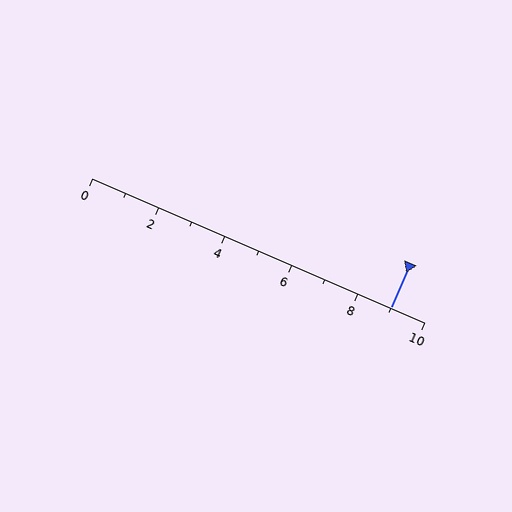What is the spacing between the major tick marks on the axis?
The major ticks are spaced 2 apart.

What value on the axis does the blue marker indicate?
The marker indicates approximately 9.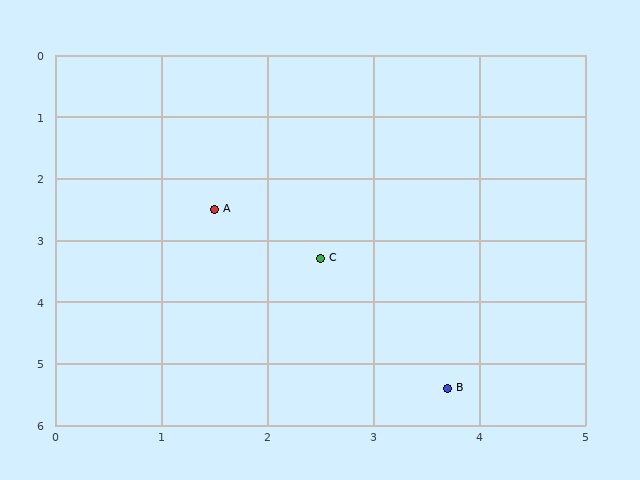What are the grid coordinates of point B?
Point B is at approximately (3.7, 5.4).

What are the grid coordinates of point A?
Point A is at approximately (1.5, 2.5).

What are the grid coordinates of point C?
Point C is at approximately (2.5, 3.3).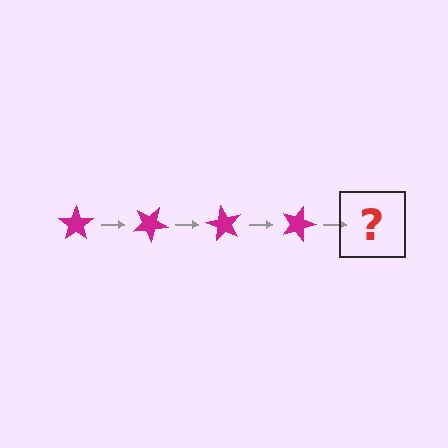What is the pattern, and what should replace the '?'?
The pattern is that the star rotates 30 degrees each step. The '?' should be a magenta star rotated 120 degrees.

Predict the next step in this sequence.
The next step is a magenta star rotated 120 degrees.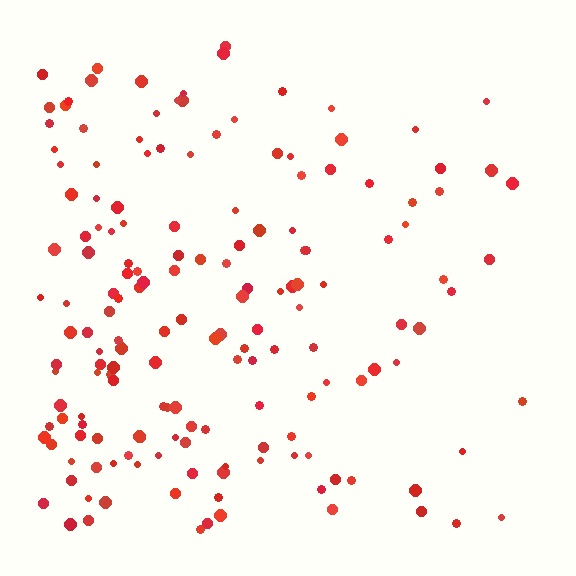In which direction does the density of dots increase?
From right to left, with the left side densest.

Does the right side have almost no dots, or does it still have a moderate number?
Still a moderate number, just noticeably fewer than the left.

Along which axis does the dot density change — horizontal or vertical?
Horizontal.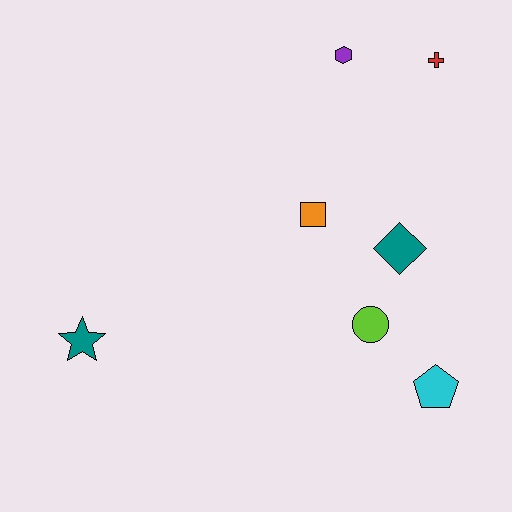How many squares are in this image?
There is 1 square.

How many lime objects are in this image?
There is 1 lime object.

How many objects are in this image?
There are 7 objects.